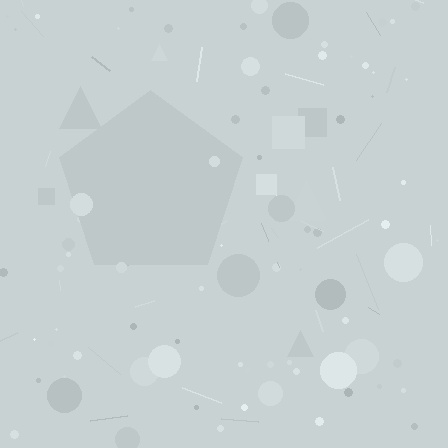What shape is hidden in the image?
A pentagon is hidden in the image.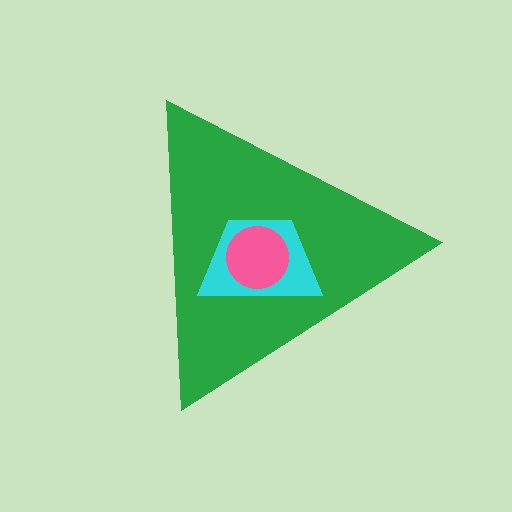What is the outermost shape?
The green triangle.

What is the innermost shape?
The pink circle.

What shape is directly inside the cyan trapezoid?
The pink circle.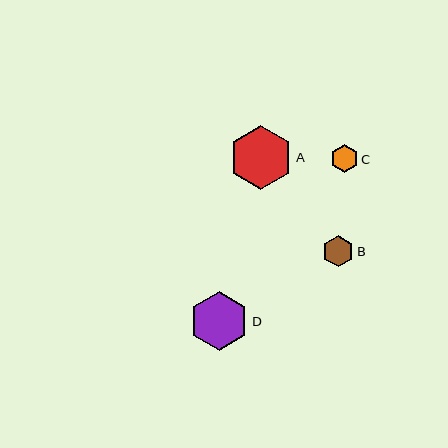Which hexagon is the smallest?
Hexagon C is the smallest with a size of approximately 27 pixels.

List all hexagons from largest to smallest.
From largest to smallest: A, D, B, C.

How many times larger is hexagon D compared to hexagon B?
Hexagon D is approximately 1.9 times the size of hexagon B.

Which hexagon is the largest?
Hexagon A is the largest with a size of approximately 64 pixels.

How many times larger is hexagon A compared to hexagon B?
Hexagon A is approximately 2.1 times the size of hexagon B.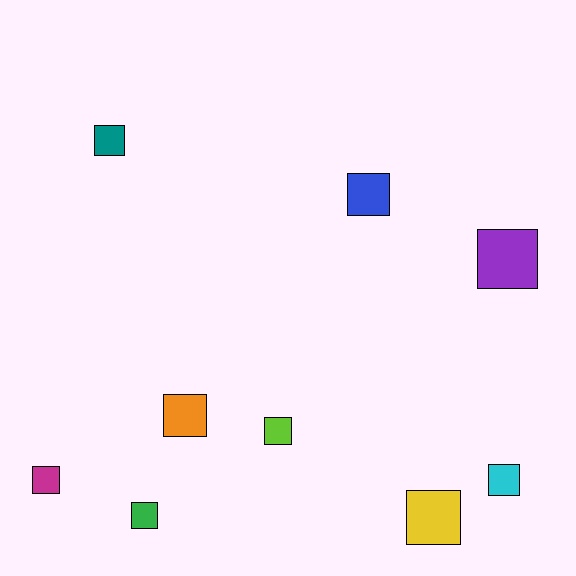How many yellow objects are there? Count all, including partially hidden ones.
There is 1 yellow object.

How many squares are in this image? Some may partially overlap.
There are 9 squares.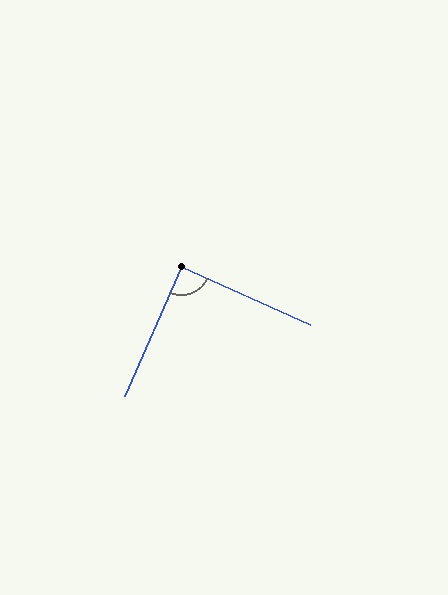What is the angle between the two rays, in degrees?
Approximately 90 degrees.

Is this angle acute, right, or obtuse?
It is approximately a right angle.